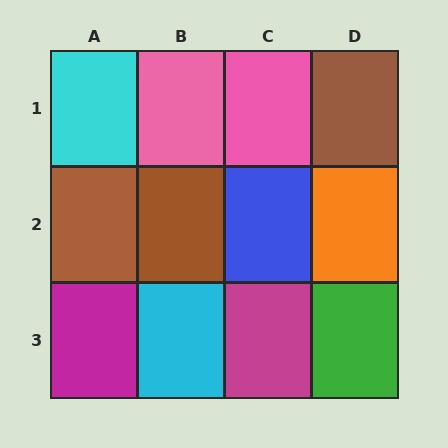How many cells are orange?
1 cell is orange.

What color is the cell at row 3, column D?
Green.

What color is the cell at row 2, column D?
Orange.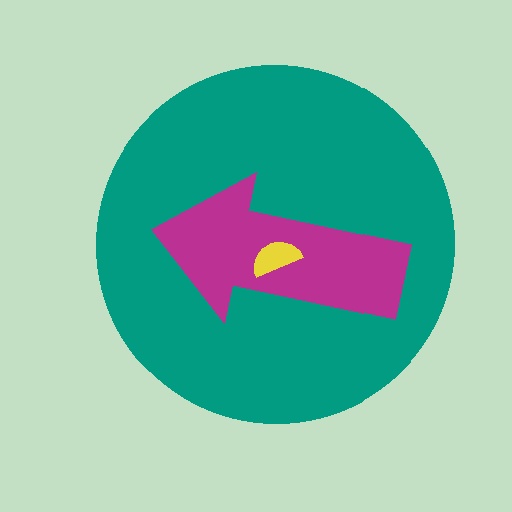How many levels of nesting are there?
3.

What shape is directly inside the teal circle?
The magenta arrow.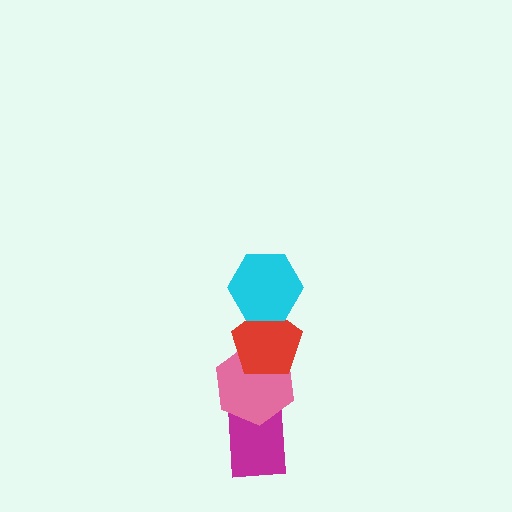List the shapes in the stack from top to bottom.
From top to bottom: the cyan hexagon, the red pentagon, the pink hexagon, the magenta rectangle.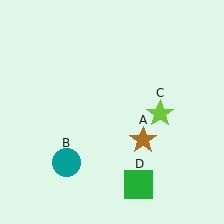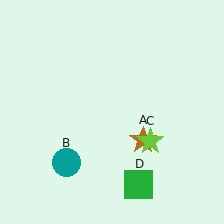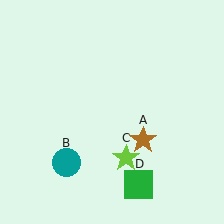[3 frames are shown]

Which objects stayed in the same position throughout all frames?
Brown star (object A) and teal circle (object B) and green square (object D) remained stationary.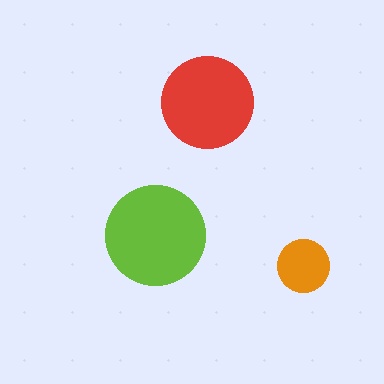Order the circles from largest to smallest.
the lime one, the red one, the orange one.